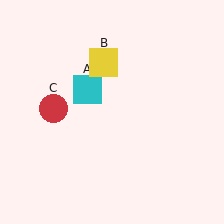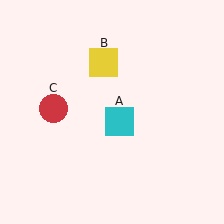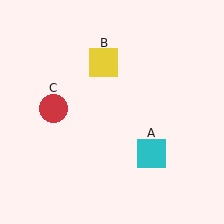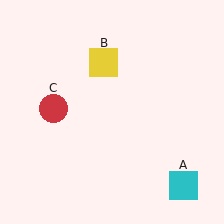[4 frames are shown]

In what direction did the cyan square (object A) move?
The cyan square (object A) moved down and to the right.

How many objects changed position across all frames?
1 object changed position: cyan square (object A).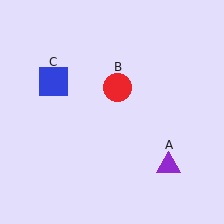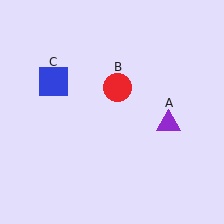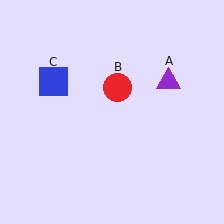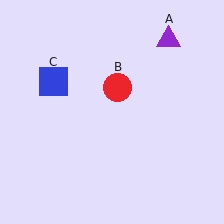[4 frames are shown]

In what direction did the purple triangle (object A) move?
The purple triangle (object A) moved up.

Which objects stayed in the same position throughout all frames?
Red circle (object B) and blue square (object C) remained stationary.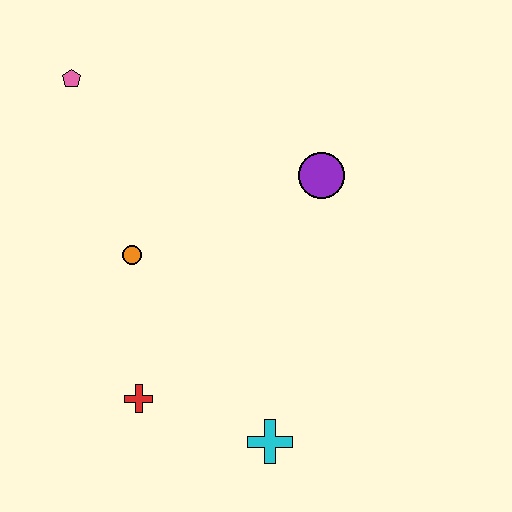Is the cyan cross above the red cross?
No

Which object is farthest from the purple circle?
The red cross is farthest from the purple circle.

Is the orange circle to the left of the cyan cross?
Yes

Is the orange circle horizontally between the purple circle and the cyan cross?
No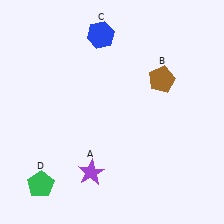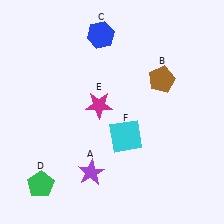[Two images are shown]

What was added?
A magenta star (E), a cyan square (F) were added in Image 2.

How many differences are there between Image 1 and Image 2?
There are 2 differences between the two images.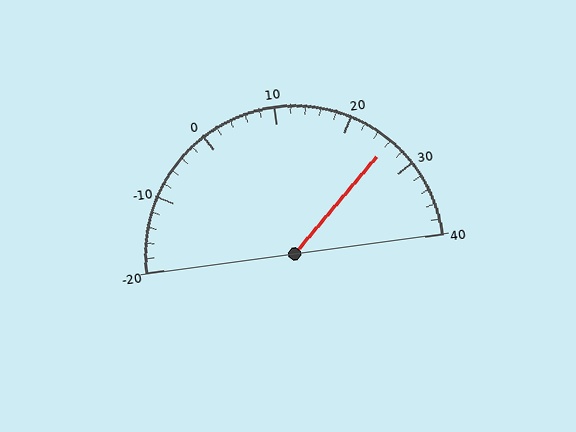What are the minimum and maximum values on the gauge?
The gauge ranges from -20 to 40.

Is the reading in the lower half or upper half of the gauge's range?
The reading is in the upper half of the range (-20 to 40).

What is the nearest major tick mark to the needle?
The nearest major tick mark is 30.